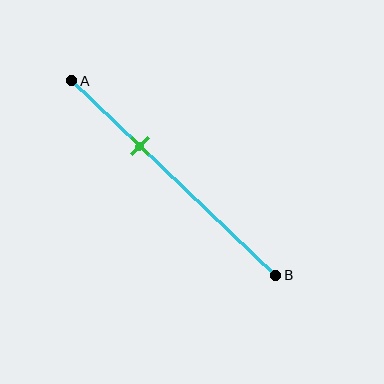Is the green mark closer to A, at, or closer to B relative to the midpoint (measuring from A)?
The green mark is closer to point A than the midpoint of segment AB.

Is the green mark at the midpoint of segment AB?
No, the mark is at about 35% from A, not at the 50% midpoint.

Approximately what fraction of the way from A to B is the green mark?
The green mark is approximately 35% of the way from A to B.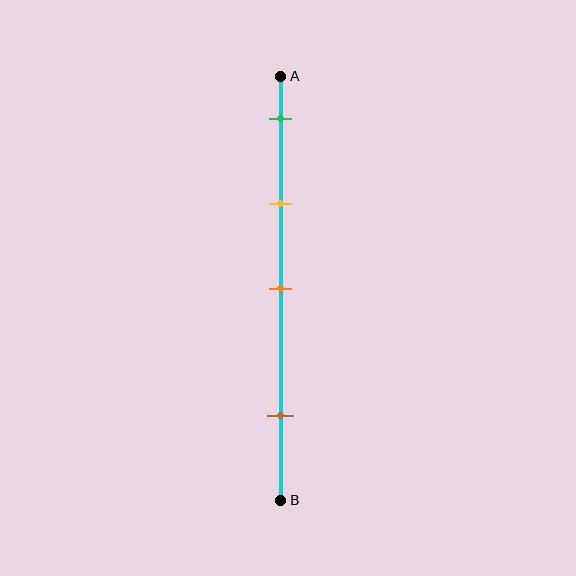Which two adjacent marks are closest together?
The green and yellow marks are the closest adjacent pair.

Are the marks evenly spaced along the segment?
No, the marks are not evenly spaced.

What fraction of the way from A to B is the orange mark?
The orange mark is approximately 50% (0.5) of the way from A to B.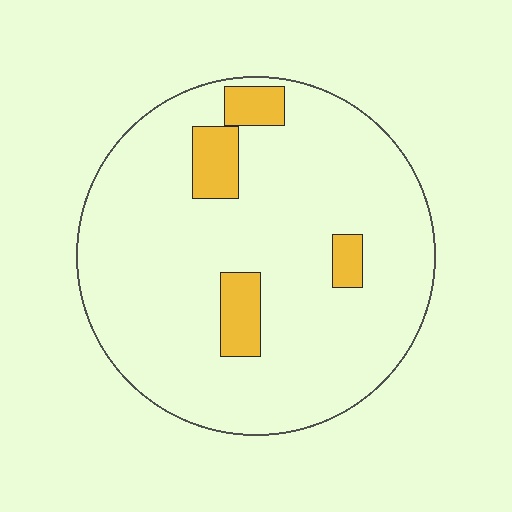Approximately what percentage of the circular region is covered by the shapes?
Approximately 10%.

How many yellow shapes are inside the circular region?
4.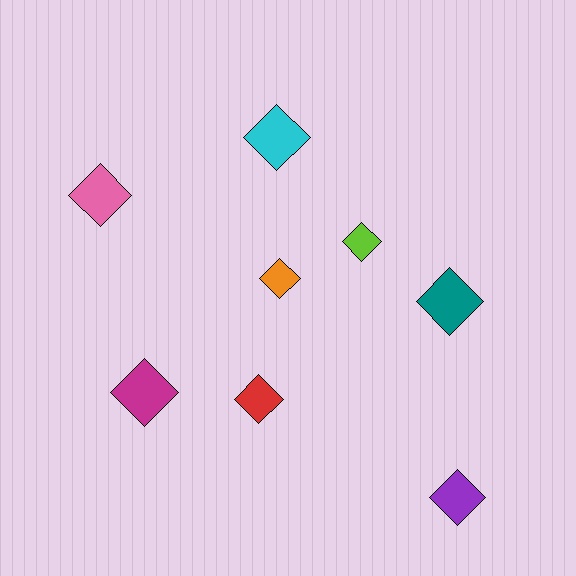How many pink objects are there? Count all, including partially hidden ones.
There is 1 pink object.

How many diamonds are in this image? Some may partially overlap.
There are 8 diamonds.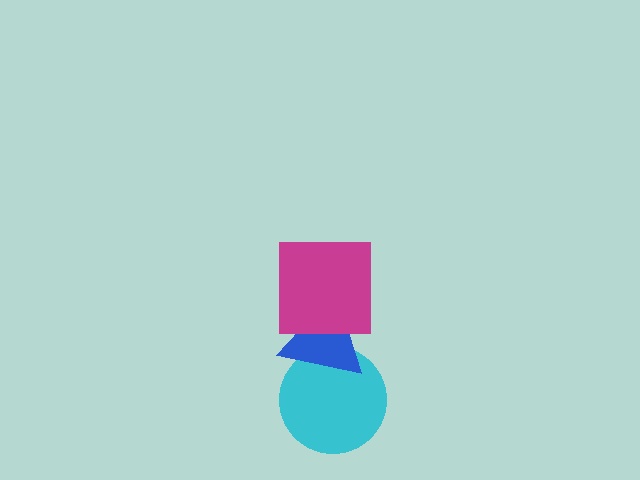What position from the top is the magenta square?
The magenta square is 1st from the top.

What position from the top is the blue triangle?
The blue triangle is 2nd from the top.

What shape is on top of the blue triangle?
The magenta square is on top of the blue triangle.